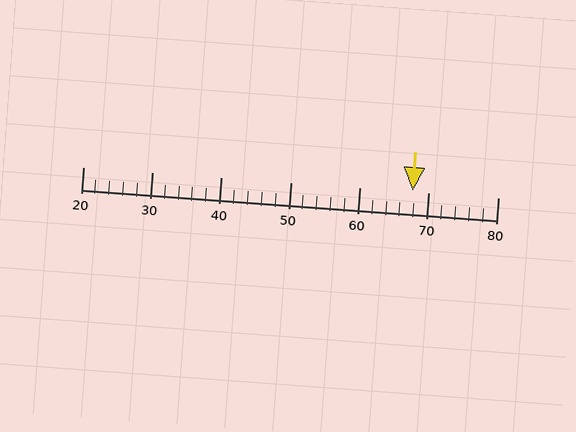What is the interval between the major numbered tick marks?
The major tick marks are spaced 10 units apart.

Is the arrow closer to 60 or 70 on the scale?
The arrow is closer to 70.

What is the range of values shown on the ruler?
The ruler shows values from 20 to 80.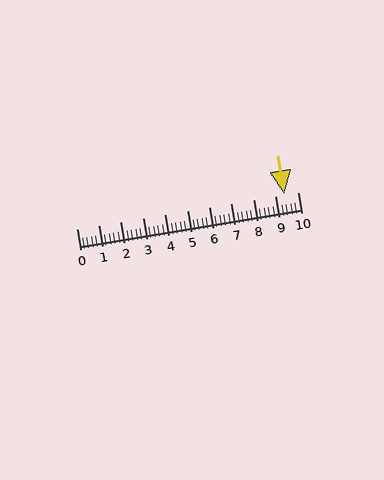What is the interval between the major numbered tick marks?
The major tick marks are spaced 1 units apart.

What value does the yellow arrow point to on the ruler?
The yellow arrow points to approximately 9.4.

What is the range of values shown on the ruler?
The ruler shows values from 0 to 10.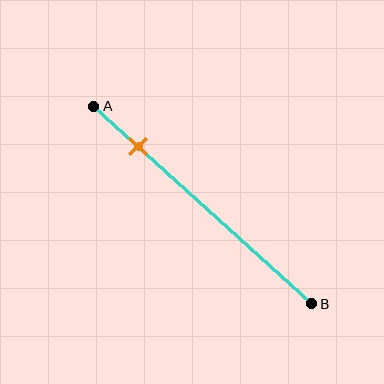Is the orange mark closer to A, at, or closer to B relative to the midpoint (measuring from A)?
The orange mark is closer to point A than the midpoint of segment AB.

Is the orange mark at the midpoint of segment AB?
No, the mark is at about 20% from A, not at the 50% midpoint.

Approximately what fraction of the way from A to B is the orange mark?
The orange mark is approximately 20% of the way from A to B.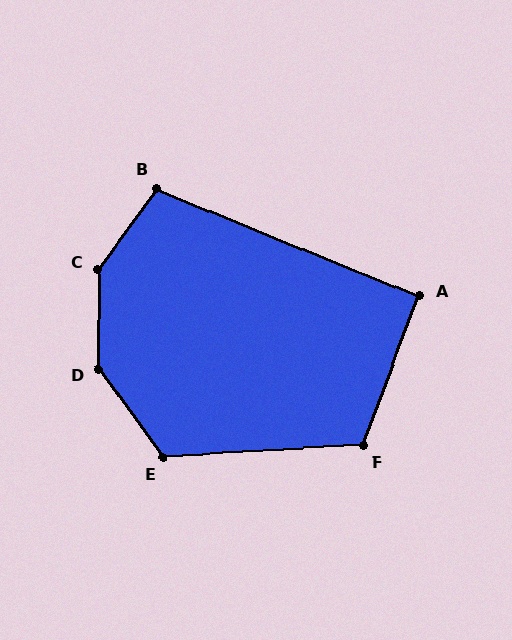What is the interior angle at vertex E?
Approximately 123 degrees (obtuse).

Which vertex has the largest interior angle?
C, at approximately 145 degrees.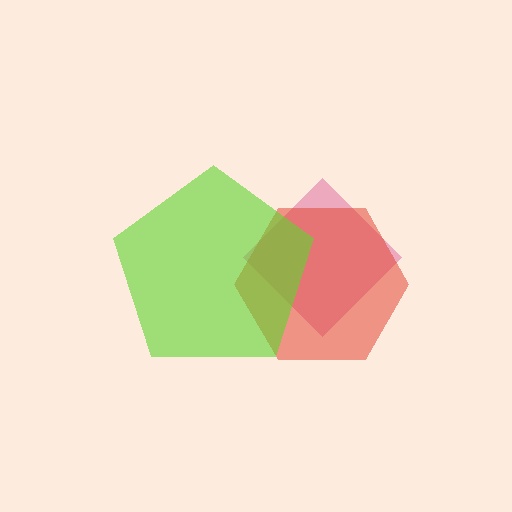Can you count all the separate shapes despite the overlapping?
Yes, there are 3 separate shapes.